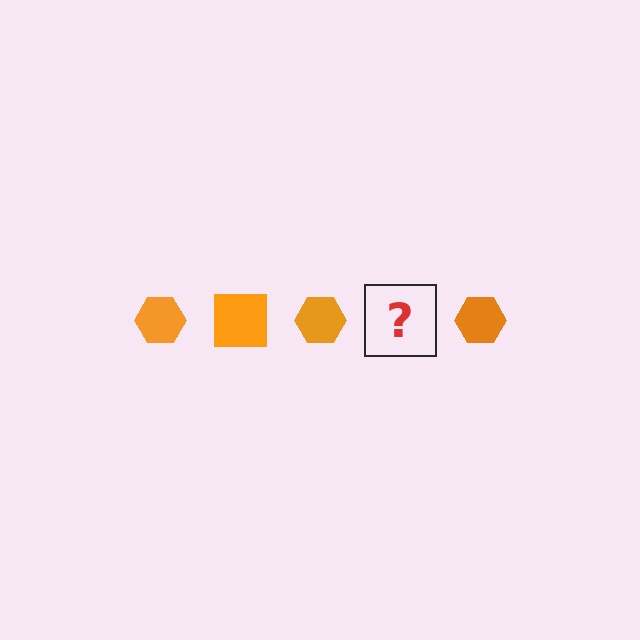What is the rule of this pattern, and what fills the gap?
The rule is that the pattern cycles through hexagon, square shapes in orange. The gap should be filled with an orange square.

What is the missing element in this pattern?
The missing element is an orange square.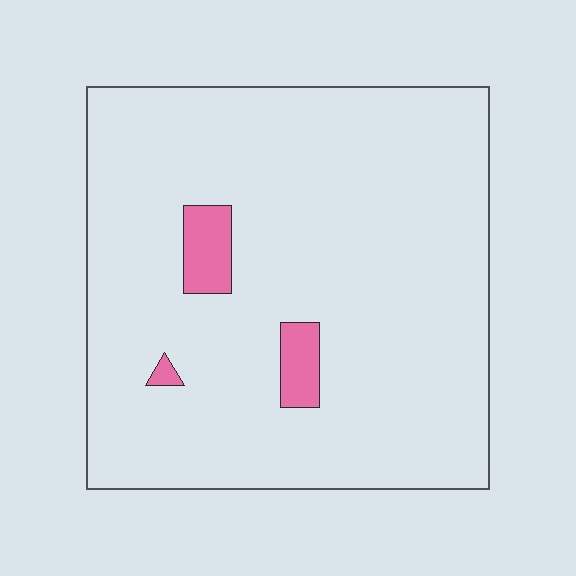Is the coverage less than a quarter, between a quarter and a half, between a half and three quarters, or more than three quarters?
Less than a quarter.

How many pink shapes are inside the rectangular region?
3.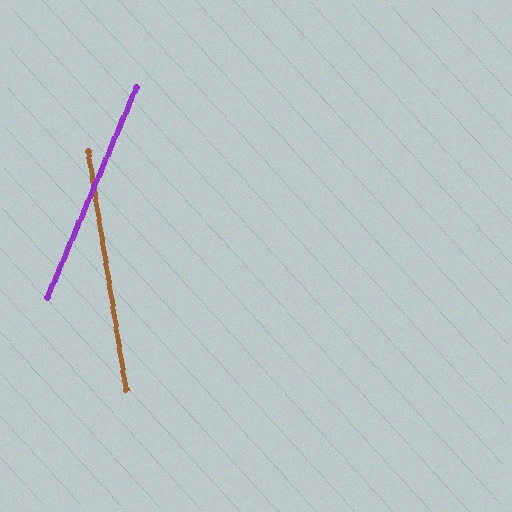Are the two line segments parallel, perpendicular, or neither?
Neither parallel nor perpendicular — they differ by about 32°.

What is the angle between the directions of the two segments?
Approximately 32 degrees.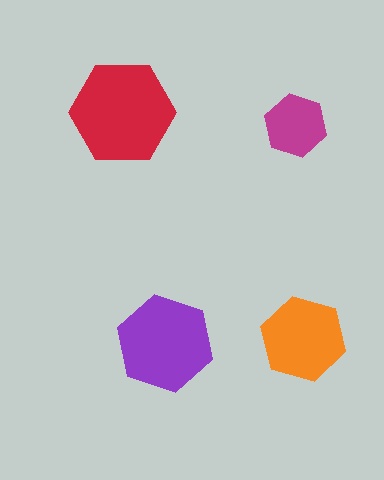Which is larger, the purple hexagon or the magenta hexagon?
The purple one.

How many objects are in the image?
There are 4 objects in the image.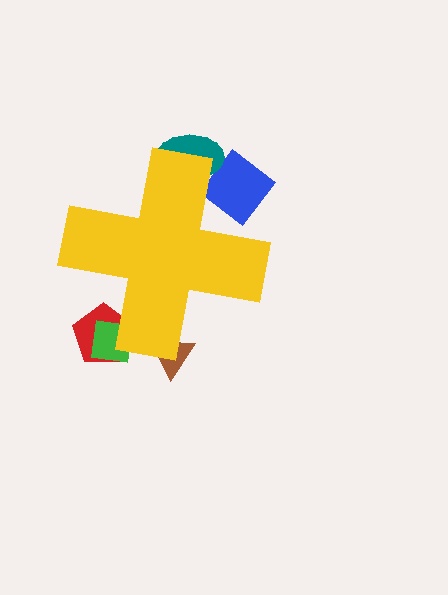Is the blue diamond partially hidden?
Yes, the blue diamond is partially hidden behind the yellow cross.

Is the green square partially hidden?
Yes, the green square is partially hidden behind the yellow cross.